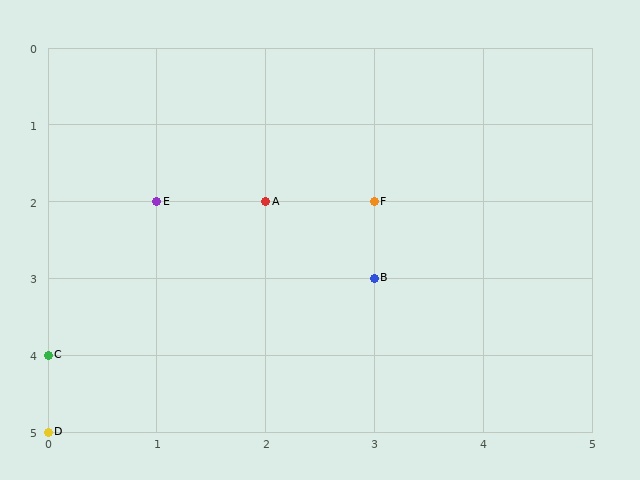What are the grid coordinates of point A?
Point A is at grid coordinates (2, 2).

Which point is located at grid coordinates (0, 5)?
Point D is at (0, 5).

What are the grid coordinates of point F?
Point F is at grid coordinates (3, 2).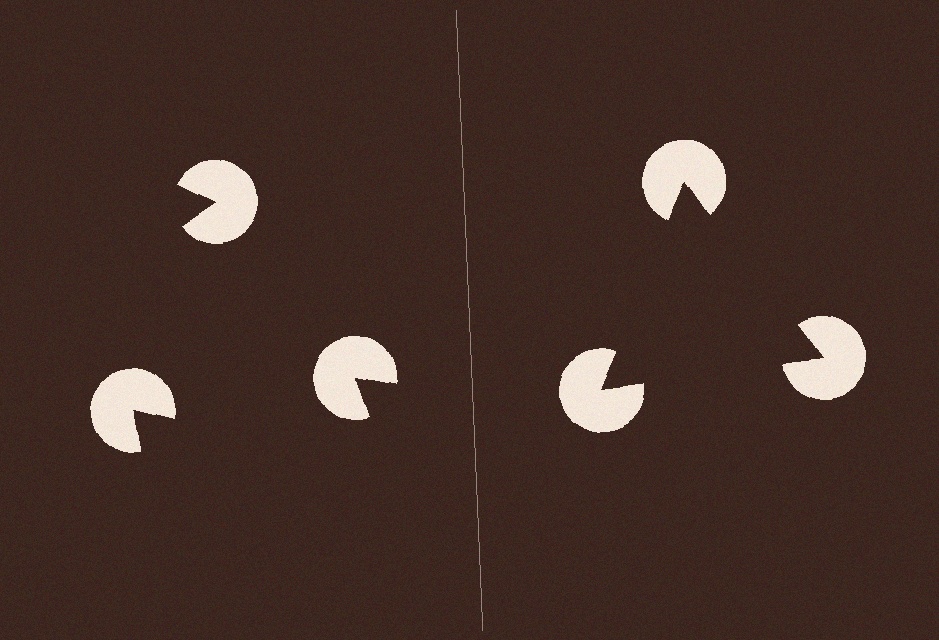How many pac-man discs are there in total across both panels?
6 — 3 on each side.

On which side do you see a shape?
An illusory triangle appears on the right side. On the left side the wedge cuts are rotated, so no coherent shape forms.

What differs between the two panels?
The pac-man discs are positioned identically on both sides; only the wedge orientations differ. On the right they align to a triangle; on the left they are misaligned.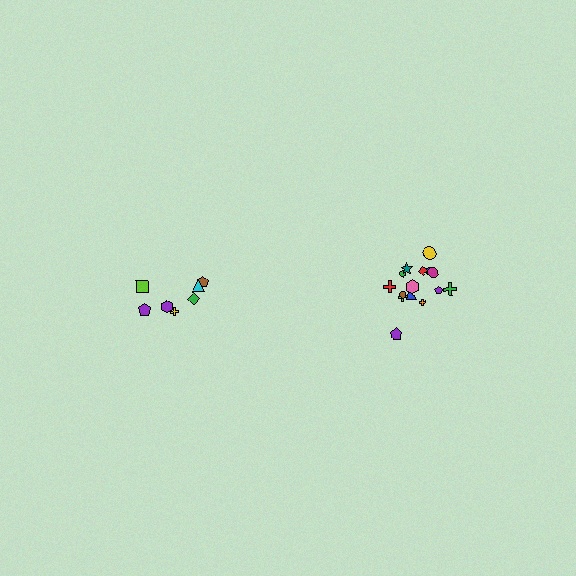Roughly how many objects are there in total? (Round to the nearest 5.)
Roughly 20 objects in total.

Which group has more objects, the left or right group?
The right group.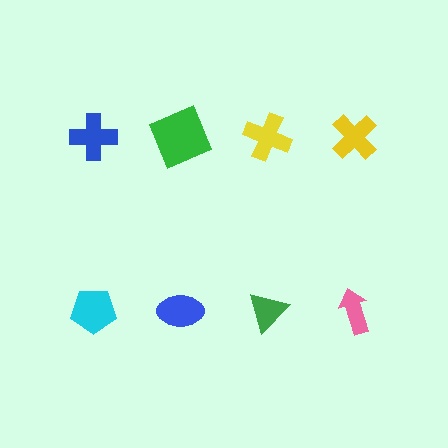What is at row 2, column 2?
A blue ellipse.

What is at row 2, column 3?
A green triangle.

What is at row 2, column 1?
A cyan pentagon.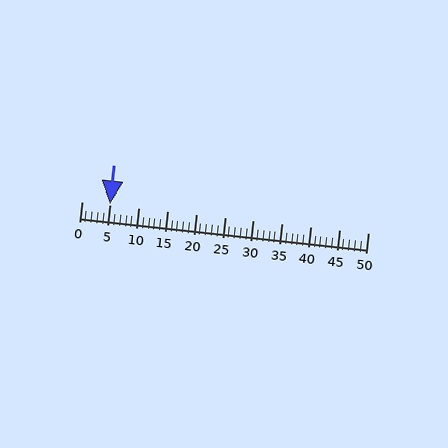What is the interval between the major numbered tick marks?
The major tick marks are spaced 5 units apart.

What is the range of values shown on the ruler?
The ruler shows values from 0 to 50.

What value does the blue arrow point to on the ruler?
The blue arrow points to approximately 5.